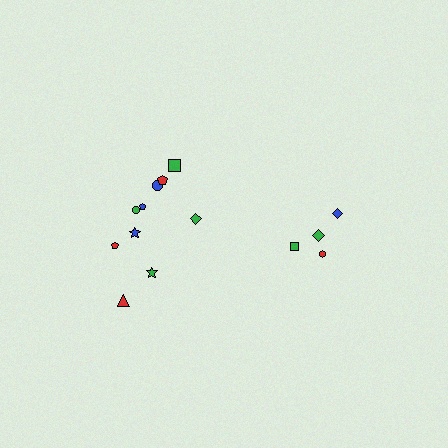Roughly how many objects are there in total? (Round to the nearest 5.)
Roughly 15 objects in total.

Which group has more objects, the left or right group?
The left group.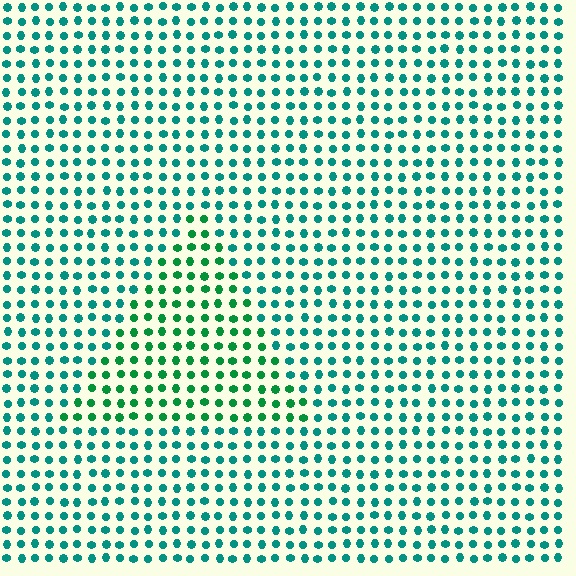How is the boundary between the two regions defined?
The boundary is defined purely by a slight shift in hue (about 32 degrees). Spacing, size, and orientation are identical on both sides.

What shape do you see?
I see a triangle.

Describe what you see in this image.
The image is filled with small teal elements in a uniform arrangement. A triangle-shaped region is visible where the elements are tinted to a slightly different hue, forming a subtle color boundary.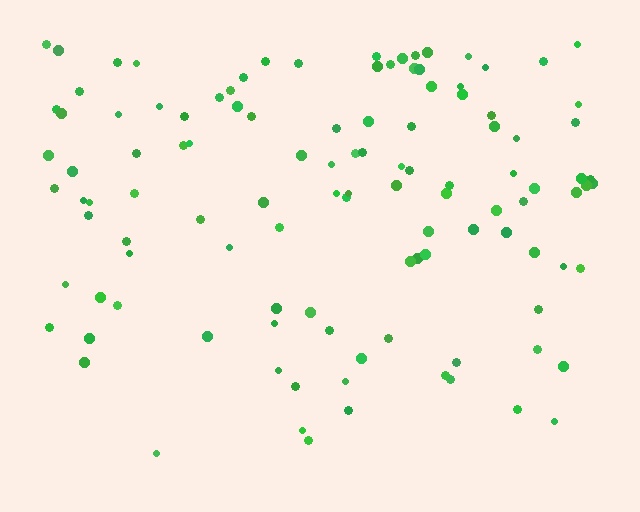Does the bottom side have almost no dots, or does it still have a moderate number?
Still a moderate number, just noticeably fewer than the top.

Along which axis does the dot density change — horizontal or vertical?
Vertical.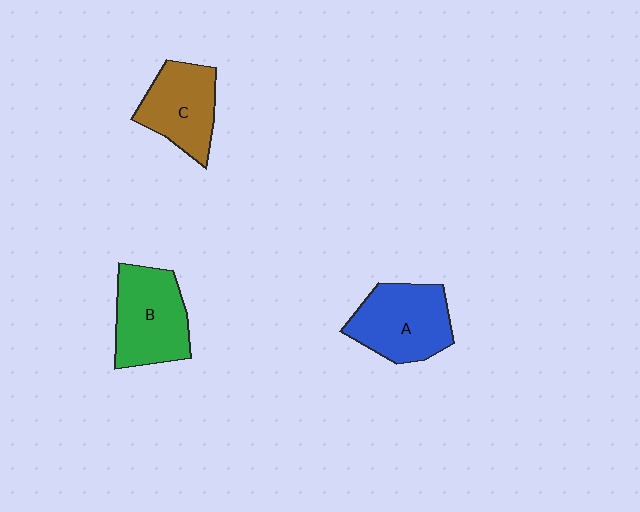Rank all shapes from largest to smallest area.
From largest to smallest: A (blue), B (green), C (brown).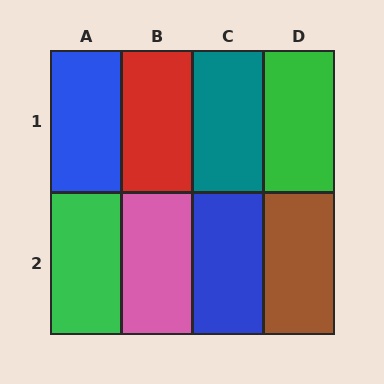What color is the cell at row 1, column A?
Blue.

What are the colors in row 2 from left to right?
Green, pink, blue, brown.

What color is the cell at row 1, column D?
Green.